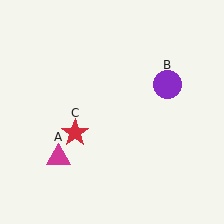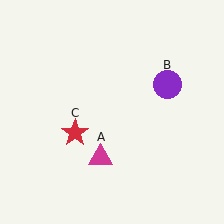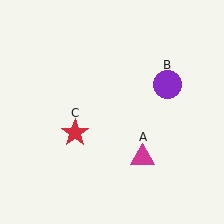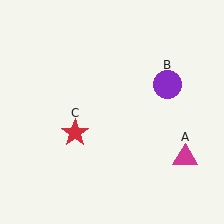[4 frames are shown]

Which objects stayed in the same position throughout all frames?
Purple circle (object B) and red star (object C) remained stationary.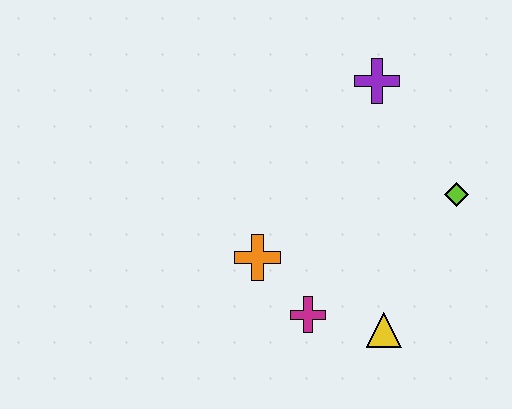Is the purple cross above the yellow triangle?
Yes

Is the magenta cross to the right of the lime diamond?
No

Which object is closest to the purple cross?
The lime diamond is closest to the purple cross.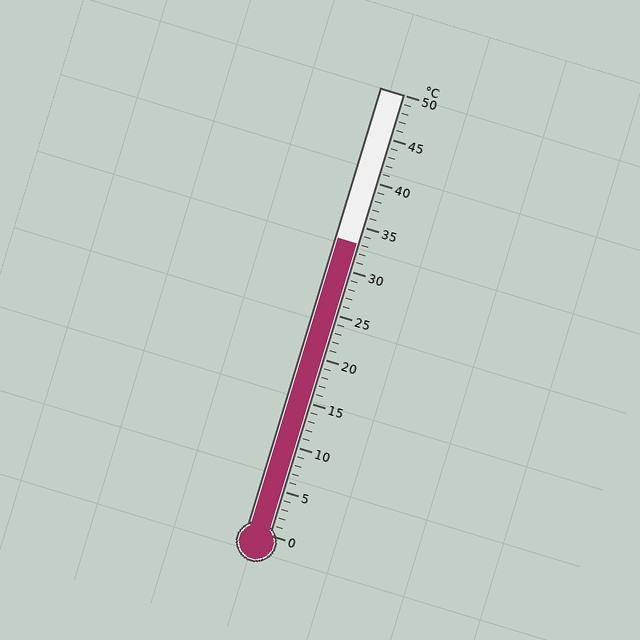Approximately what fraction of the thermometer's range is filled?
The thermometer is filled to approximately 65% of its range.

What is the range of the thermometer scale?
The thermometer scale ranges from 0°C to 50°C.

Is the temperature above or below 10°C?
The temperature is above 10°C.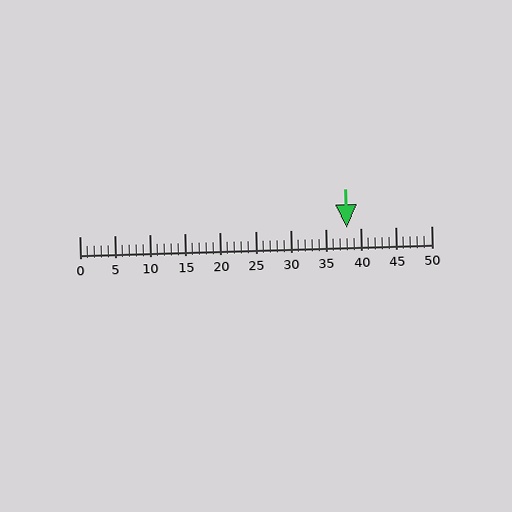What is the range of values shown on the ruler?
The ruler shows values from 0 to 50.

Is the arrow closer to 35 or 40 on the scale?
The arrow is closer to 40.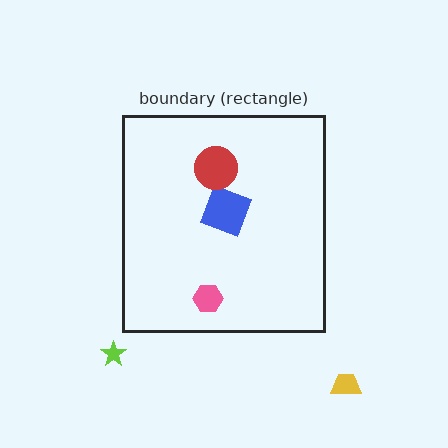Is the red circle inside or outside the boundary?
Inside.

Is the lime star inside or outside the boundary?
Outside.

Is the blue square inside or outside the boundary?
Inside.